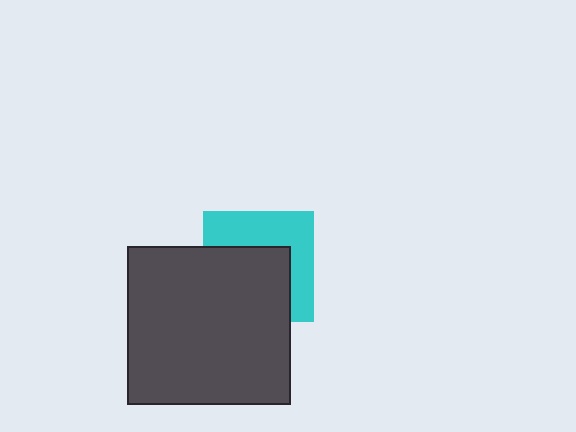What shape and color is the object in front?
The object in front is a dark gray rectangle.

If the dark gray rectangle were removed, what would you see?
You would see the complete cyan square.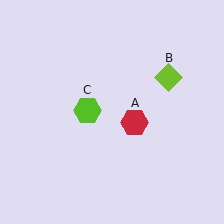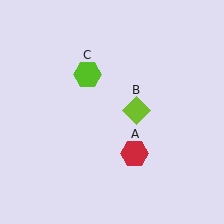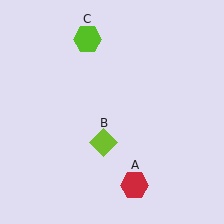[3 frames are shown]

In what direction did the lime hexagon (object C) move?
The lime hexagon (object C) moved up.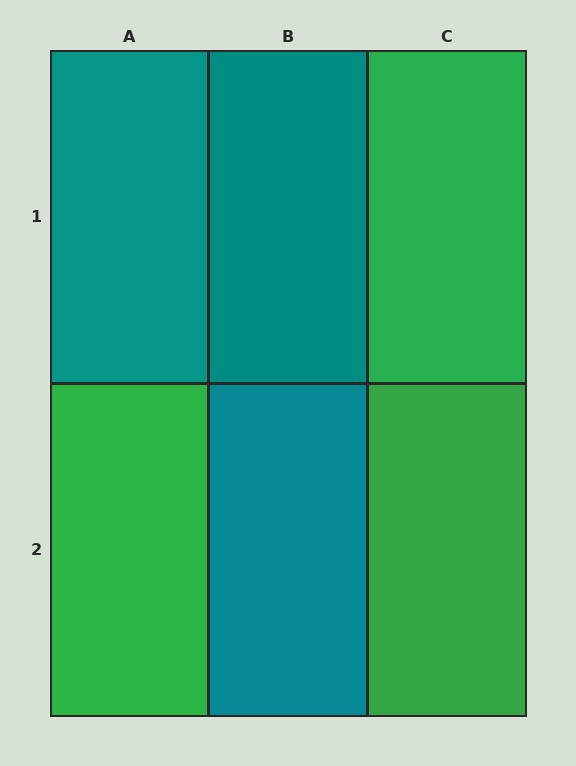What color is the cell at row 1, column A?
Teal.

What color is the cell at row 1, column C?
Green.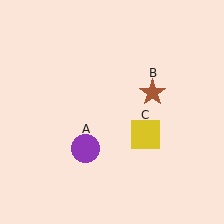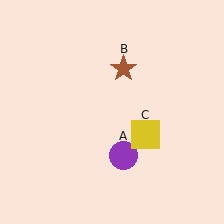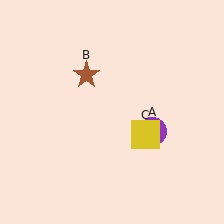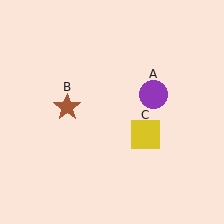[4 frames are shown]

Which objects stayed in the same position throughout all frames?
Yellow square (object C) remained stationary.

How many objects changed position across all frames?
2 objects changed position: purple circle (object A), brown star (object B).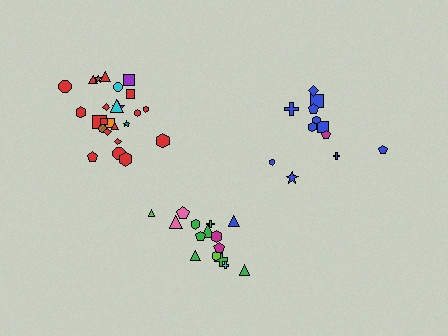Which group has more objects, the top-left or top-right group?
The top-left group.